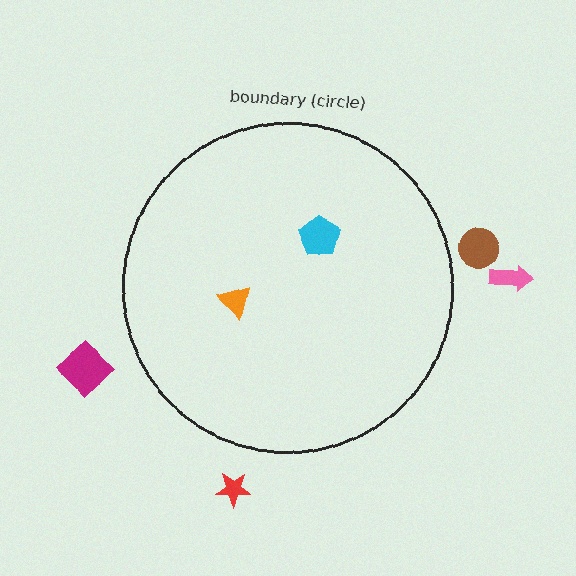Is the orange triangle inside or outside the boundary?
Inside.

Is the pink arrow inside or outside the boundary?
Outside.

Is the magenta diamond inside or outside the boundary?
Outside.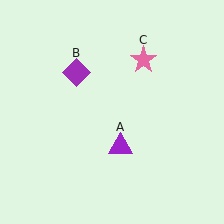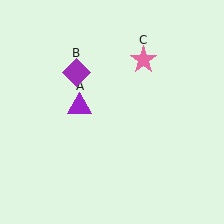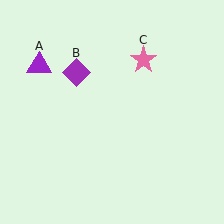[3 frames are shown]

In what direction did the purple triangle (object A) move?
The purple triangle (object A) moved up and to the left.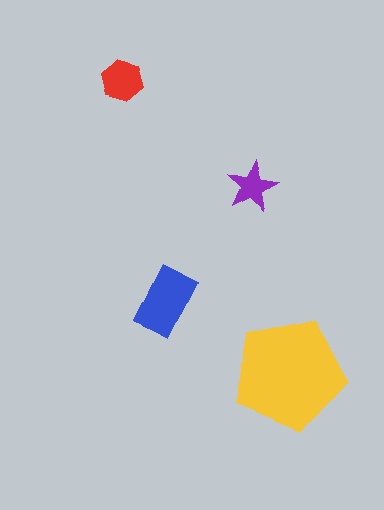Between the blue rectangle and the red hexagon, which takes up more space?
The blue rectangle.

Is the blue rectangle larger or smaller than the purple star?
Larger.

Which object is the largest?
The yellow pentagon.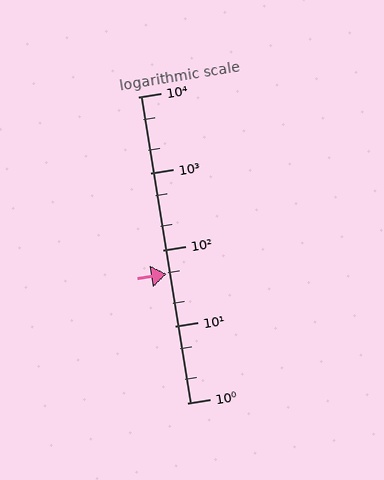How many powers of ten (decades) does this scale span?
The scale spans 4 decades, from 1 to 10000.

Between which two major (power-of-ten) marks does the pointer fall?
The pointer is between 10 and 100.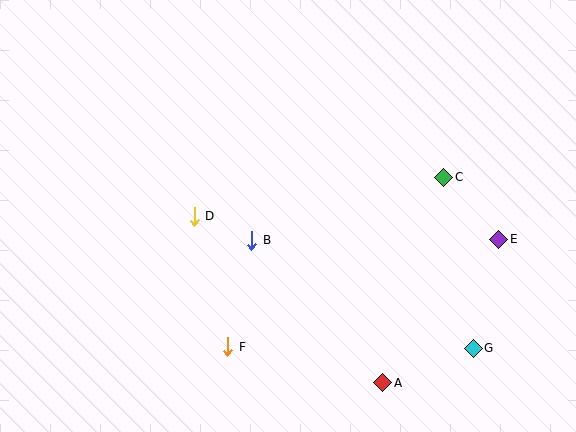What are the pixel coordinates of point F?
Point F is at (228, 347).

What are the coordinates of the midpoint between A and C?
The midpoint between A and C is at (413, 280).